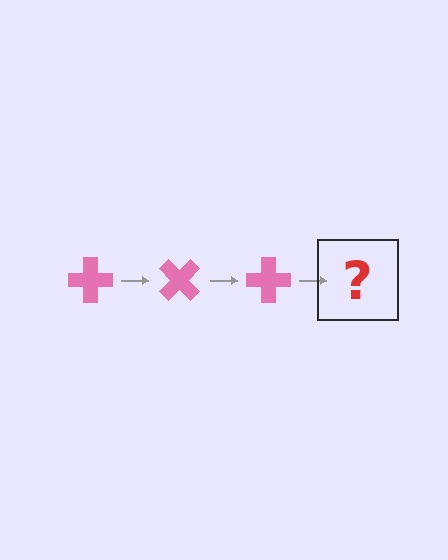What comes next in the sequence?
The next element should be a pink cross rotated 135 degrees.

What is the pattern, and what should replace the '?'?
The pattern is that the cross rotates 45 degrees each step. The '?' should be a pink cross rotated 135 degrees.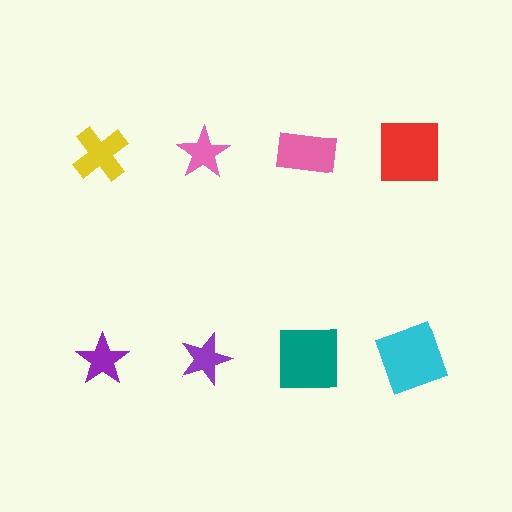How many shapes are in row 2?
4 shapes.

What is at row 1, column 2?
A pink star.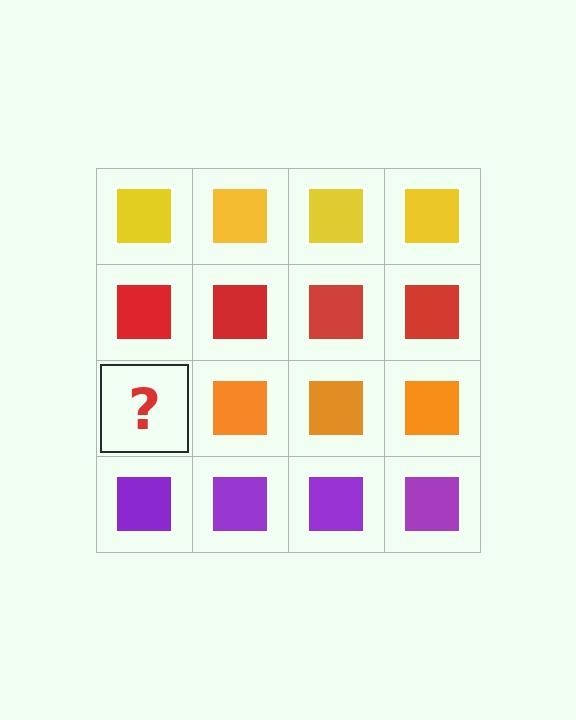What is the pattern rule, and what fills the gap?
The rule is that each row has a consistent color. The gap should be filled with an orange square.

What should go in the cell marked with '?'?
The missing cell should contain an orange square.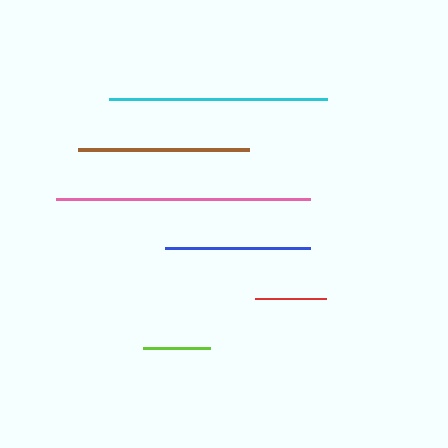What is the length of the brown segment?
The brown segment is approximately 172 pixels long.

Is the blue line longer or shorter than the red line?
The blue line is longer than the red line.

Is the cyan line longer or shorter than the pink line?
The pink line is longer than the cyan line.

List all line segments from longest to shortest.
From longest to shortest: pink, cyan, brown, blue, red, lime.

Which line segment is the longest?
The pink line is the longest at approximately 254 pixels.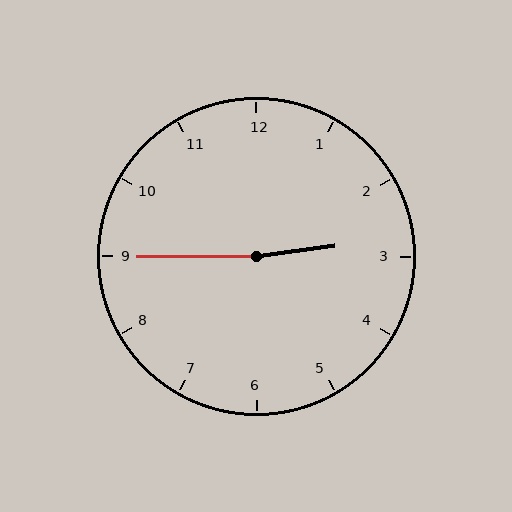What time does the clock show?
2:45.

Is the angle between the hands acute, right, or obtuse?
It is obtuse.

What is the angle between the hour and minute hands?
Approximately 172 degrees.